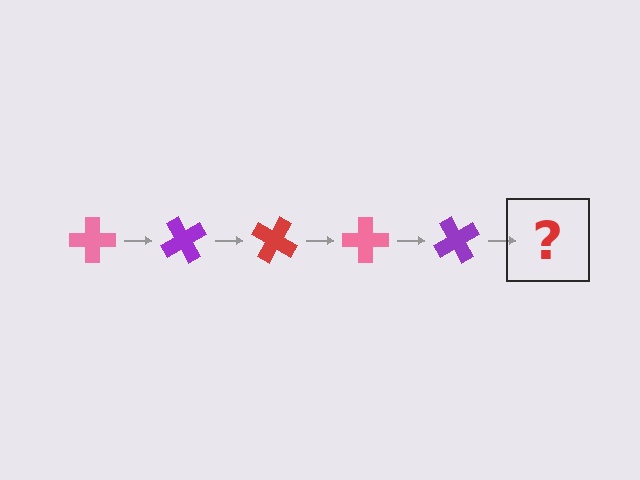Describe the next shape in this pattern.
It should be a red cross, rotated 300 degrees from the start.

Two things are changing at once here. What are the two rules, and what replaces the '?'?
The two rules are that it rotates 60 degrees each step and the color cycles through pink, purple, and red. The '?' should be a red cross, rotated 300 degrees from the start.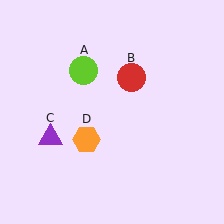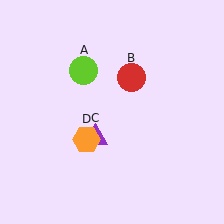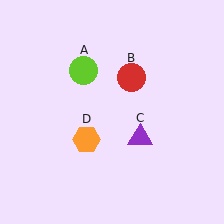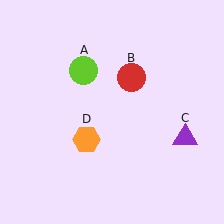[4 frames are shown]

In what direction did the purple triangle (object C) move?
The purple triangle (object C) moved right.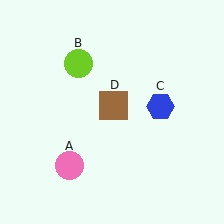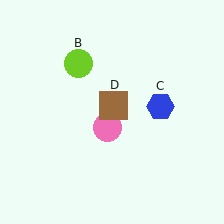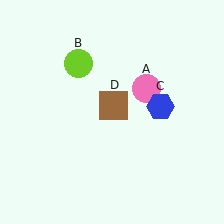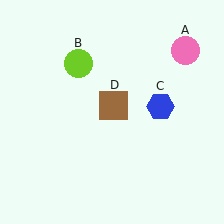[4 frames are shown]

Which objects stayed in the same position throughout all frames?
Lime circle (object B) and blue hexagon (object C) and brown square (object D) remained stationary.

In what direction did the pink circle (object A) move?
The pink circle (object A) moved up and to the right.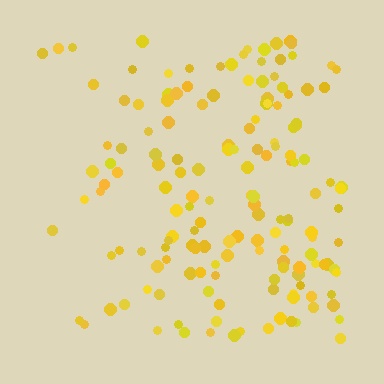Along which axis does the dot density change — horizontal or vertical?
Horizontal.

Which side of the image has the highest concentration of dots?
The right.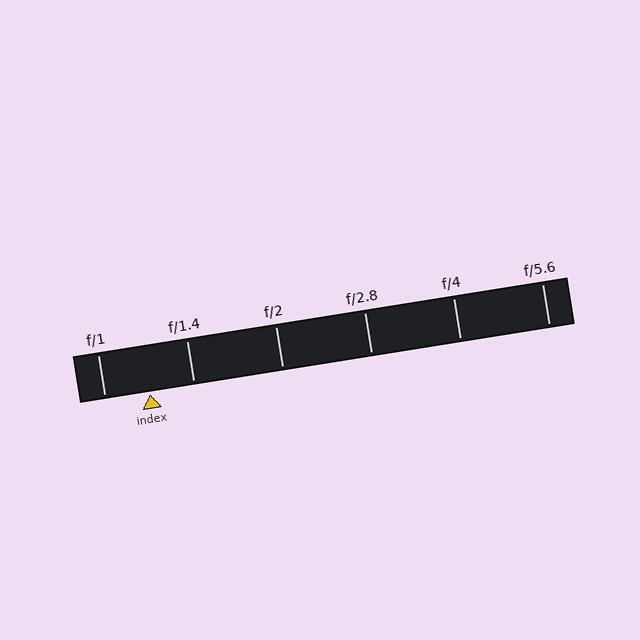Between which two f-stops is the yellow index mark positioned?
The index mark is between f/1 and f/1.4.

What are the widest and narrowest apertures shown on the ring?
The widest aperture shown is f/1 and the narrowest is f/5.6.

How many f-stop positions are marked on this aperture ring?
There are 6 f-stop positions marked.